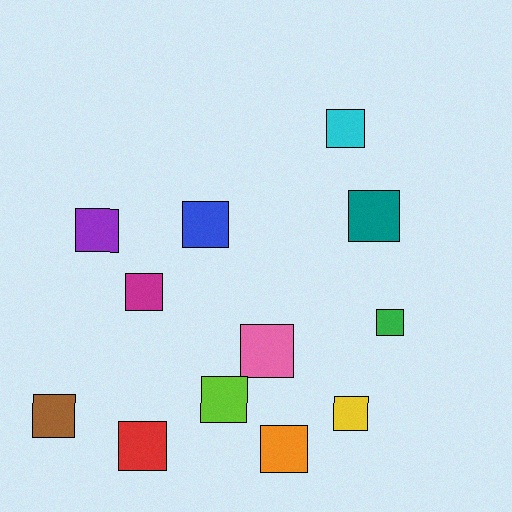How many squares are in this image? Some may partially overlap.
There are 12 squares.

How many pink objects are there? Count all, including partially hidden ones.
There is 1 pink object.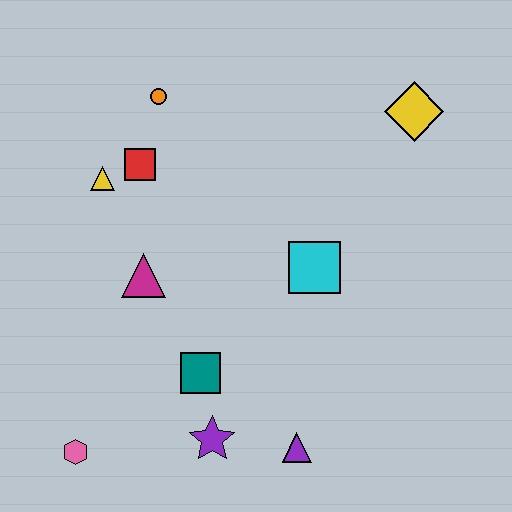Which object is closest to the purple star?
The teal square is closest to the purple star.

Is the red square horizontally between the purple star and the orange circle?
No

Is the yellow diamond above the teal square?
Yes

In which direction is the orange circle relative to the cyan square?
The orange circle is above the cyan square.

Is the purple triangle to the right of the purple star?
Yes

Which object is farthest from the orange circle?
The purple triangle is farthest from the orange circle.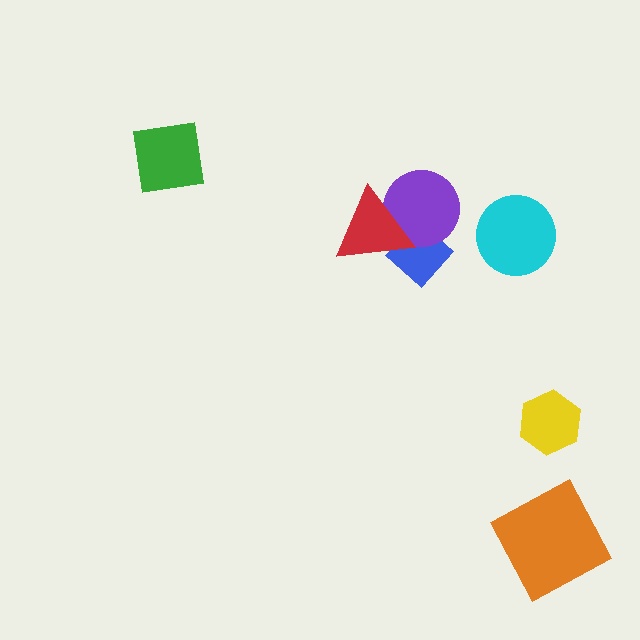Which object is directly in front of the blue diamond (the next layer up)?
The purple circle is directly in front of the blue diamond.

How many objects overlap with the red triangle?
2 objects overlap with the red triangle.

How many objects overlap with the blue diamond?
2 objects overlap with the blue diamond.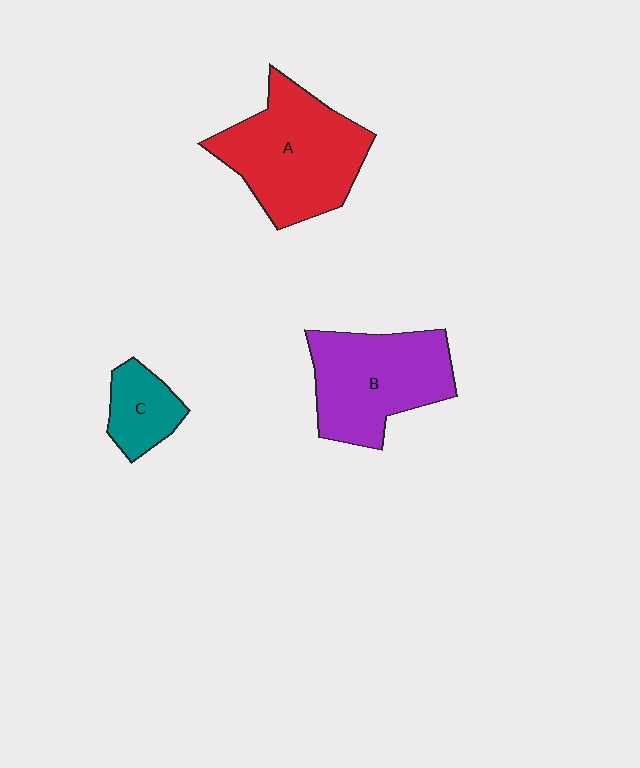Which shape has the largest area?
Shape A (red).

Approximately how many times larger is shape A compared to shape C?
Approximately 2.7 times.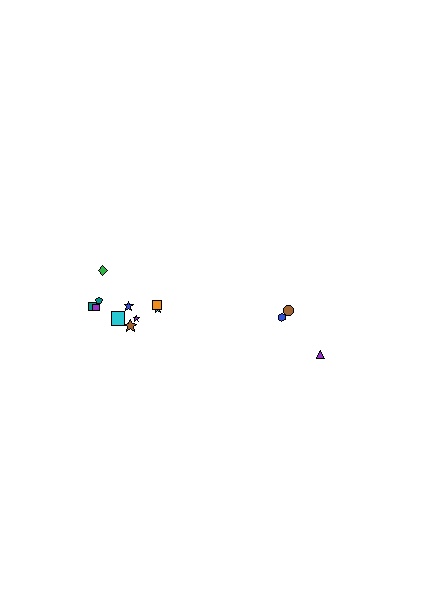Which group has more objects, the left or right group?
The left group.